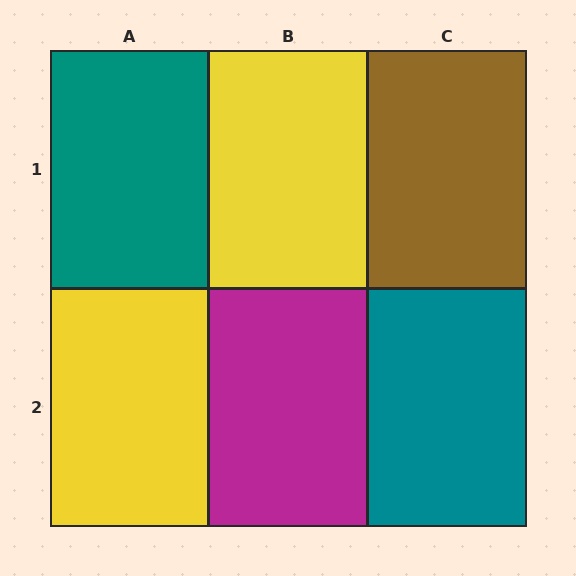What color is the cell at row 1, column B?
Yellow.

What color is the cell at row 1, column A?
Teal.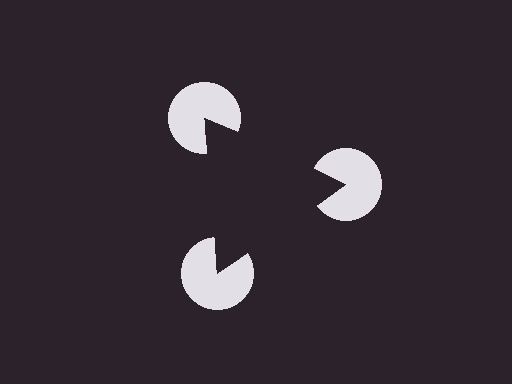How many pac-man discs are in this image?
There are 3 — one at each vertex of the illusory triangle.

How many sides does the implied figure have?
3 sides.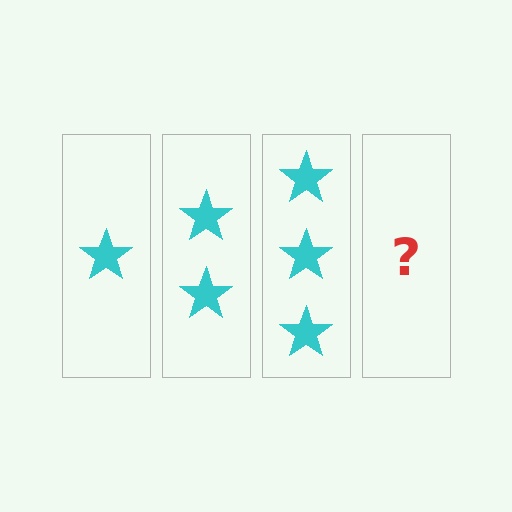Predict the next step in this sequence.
The next step is 4 stars.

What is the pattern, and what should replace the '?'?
The pattern is that each step adds one more star. The '?' should be 4 stars.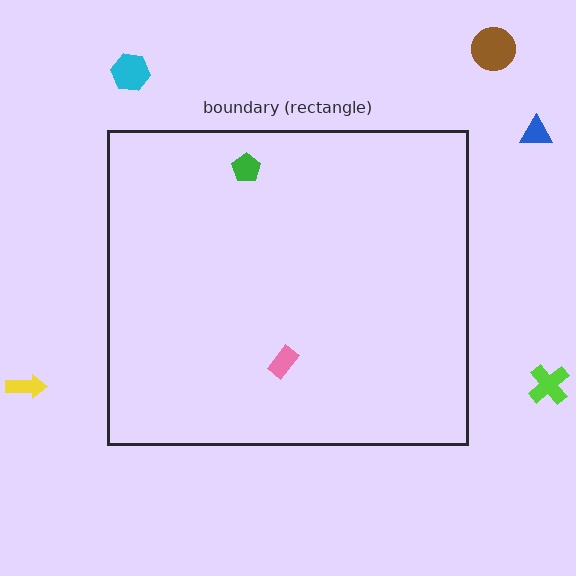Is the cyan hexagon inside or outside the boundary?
Outside.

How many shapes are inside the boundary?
2 inside, 5 outside.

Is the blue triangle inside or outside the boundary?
Outside.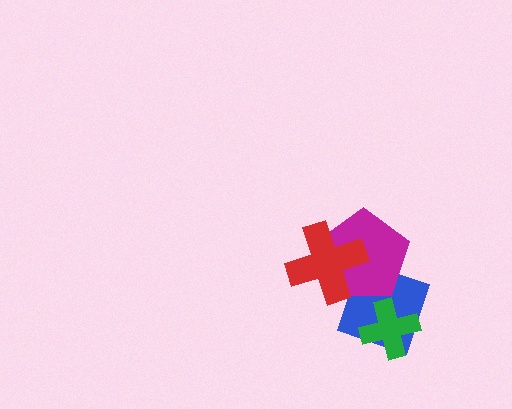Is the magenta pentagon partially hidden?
Yes, it is partially covered by another shape.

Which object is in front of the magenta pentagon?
The red cross is in front of the magenta pentagon.